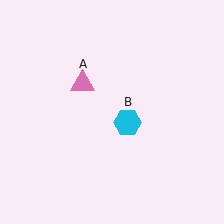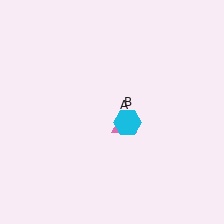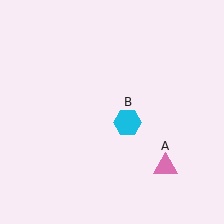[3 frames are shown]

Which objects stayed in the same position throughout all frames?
Cyan hexagon (object B) remained stationary.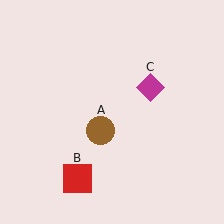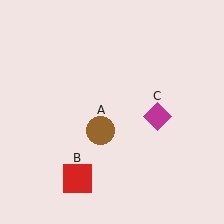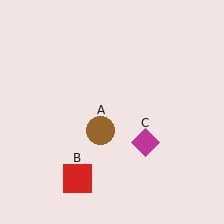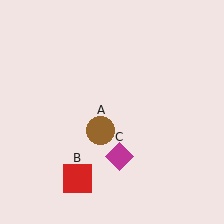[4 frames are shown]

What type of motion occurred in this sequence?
The magenta diamond (object C) rotated clockwise around the center of the scene.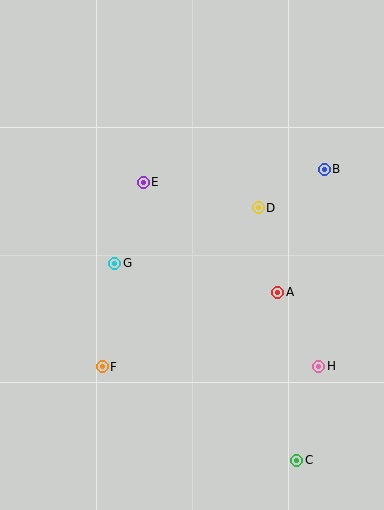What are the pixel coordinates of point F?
Point F is at (102, 367).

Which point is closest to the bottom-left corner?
Point F is closest to the bottom-left corner.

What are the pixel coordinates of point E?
Point E is at (143, 182).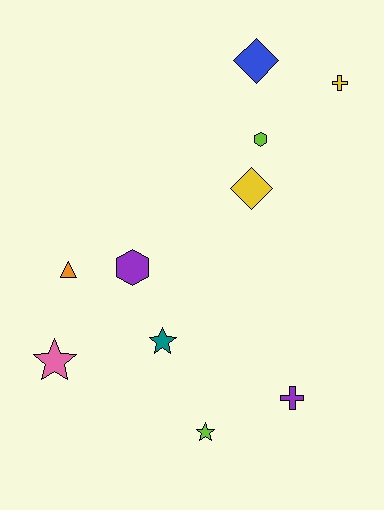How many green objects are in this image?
There are no green objects.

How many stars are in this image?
There are 3 stars.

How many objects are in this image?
There are 10 objects.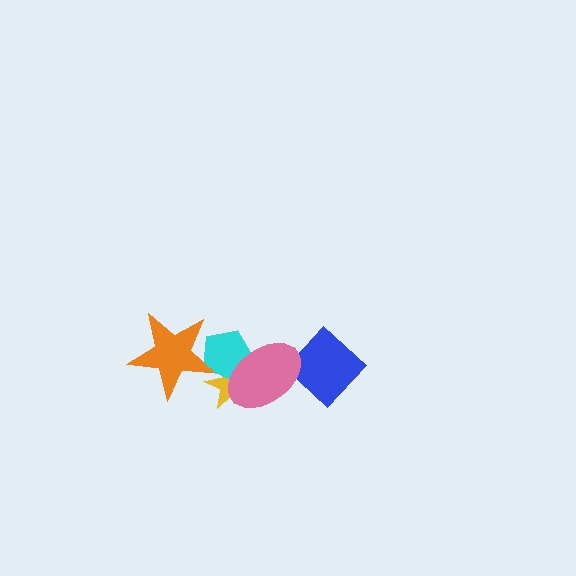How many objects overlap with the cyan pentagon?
3 objects overlap with the cyan pentagon.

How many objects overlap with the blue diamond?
1 object overlaps with the blue diamond.